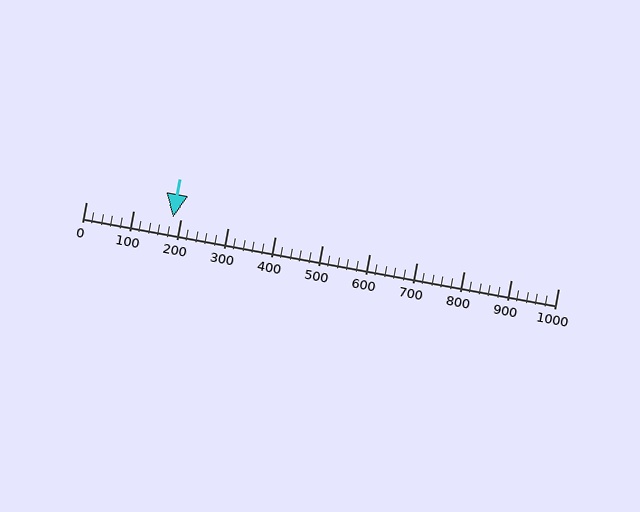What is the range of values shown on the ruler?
The ruler shows values from 0 to 1000.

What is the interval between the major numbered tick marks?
The major tick marks are spaced 100 units apart.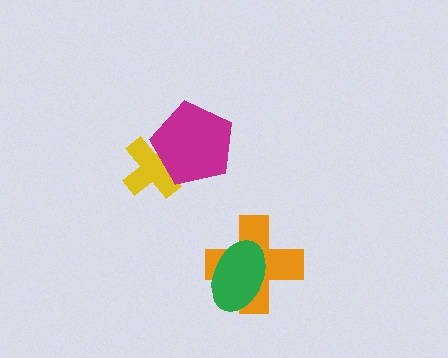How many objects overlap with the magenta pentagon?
1 object overlaps with the magenta pentagon.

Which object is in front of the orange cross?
The green ellipse is in front of the orange cross.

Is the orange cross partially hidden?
Yes, it is partially covered by another shape.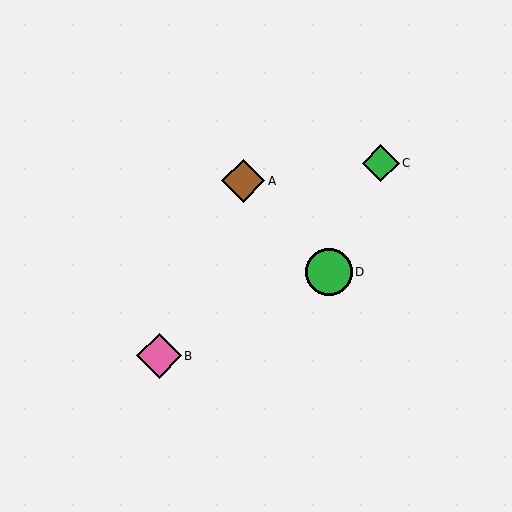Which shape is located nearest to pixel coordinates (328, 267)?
The green circle (labeled D) at (329, 272) is nearest to that location.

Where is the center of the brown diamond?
The center of the brown diamond is at (243, 181).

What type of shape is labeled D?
Shape D is a green circle.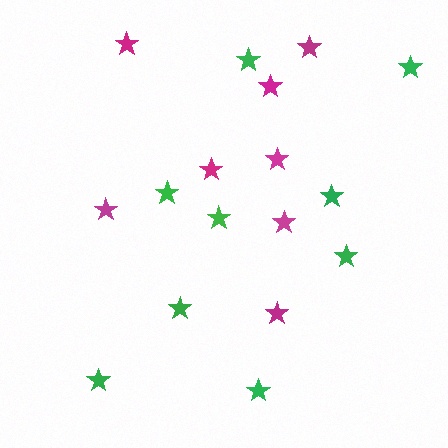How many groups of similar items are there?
There are 2 groups: one group of green stars (9) and one group of magenta stars (8).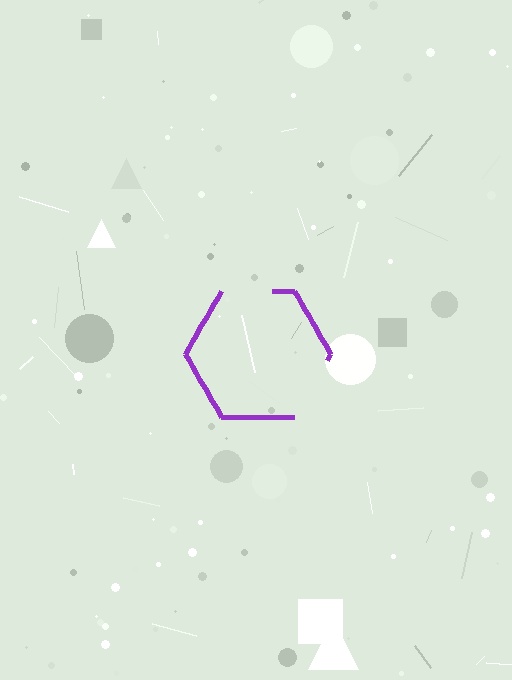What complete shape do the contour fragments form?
The contour fragments form a hexagon.